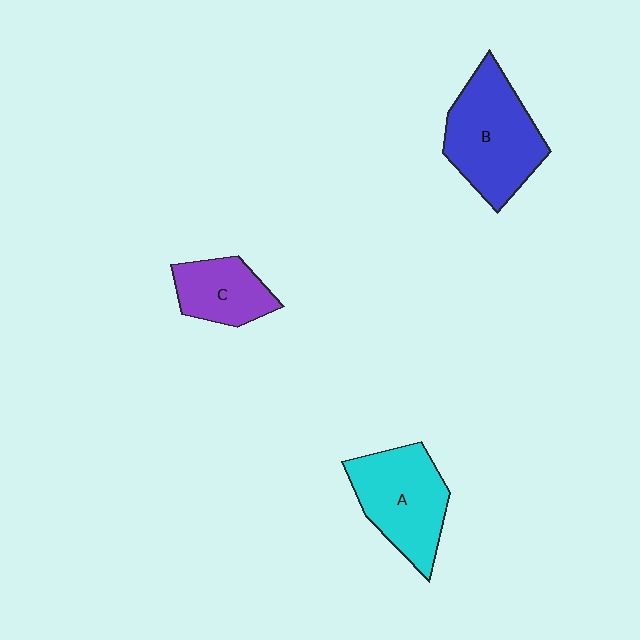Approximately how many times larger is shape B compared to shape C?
Approximately 1.8 times.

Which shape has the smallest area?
Shape C (purple).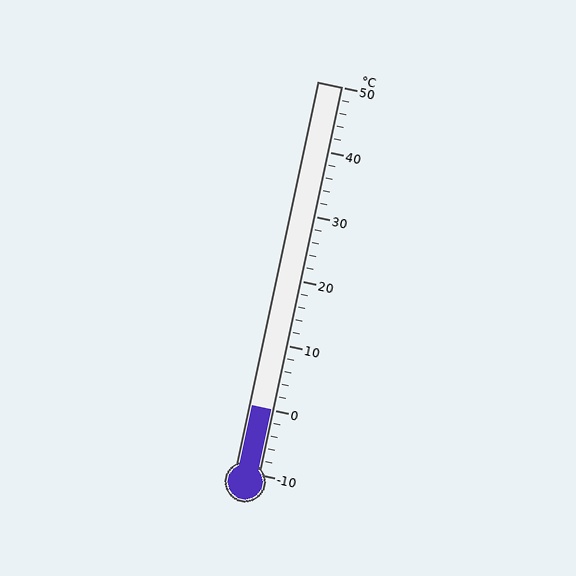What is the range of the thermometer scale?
The thermometer scale ranges from -10°C to 50°C.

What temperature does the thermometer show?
The thermometer shows approximately 0°C.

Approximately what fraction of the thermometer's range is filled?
The thermometer is filled to approximately 15% of its range.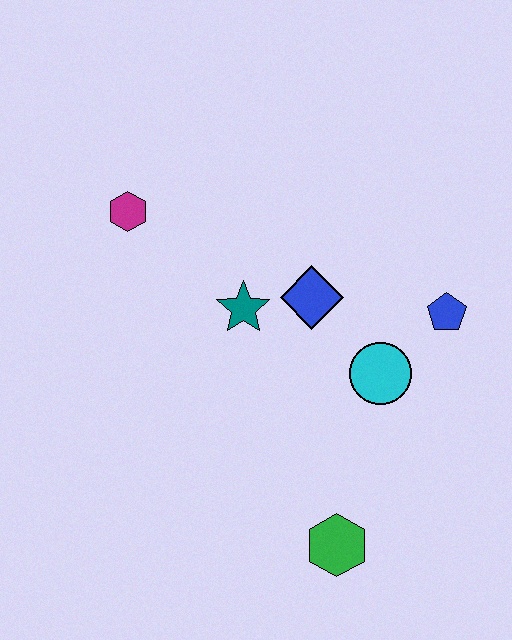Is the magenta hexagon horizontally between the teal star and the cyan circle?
No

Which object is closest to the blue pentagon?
The cyan circle is closest to the blue pentagon.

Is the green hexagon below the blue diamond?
Yes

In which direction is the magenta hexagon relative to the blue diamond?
The magenta hexagon is to the left of the blue diamond.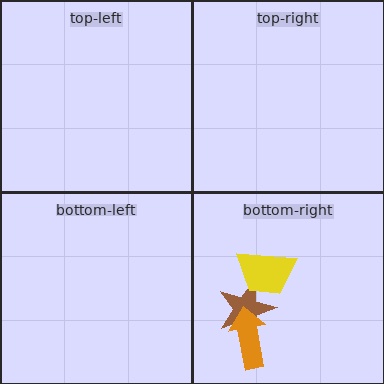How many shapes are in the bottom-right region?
3.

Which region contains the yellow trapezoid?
The bottom-right region.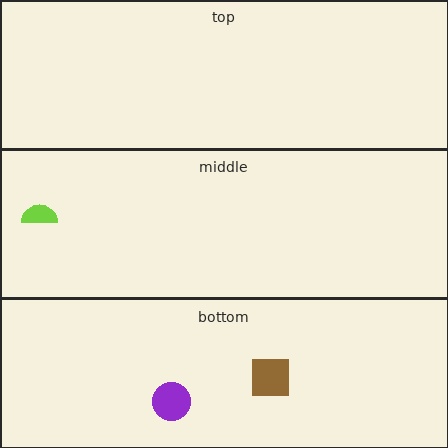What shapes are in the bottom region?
The brown square, the purple circle.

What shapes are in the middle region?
The lime semicircle.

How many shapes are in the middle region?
1.